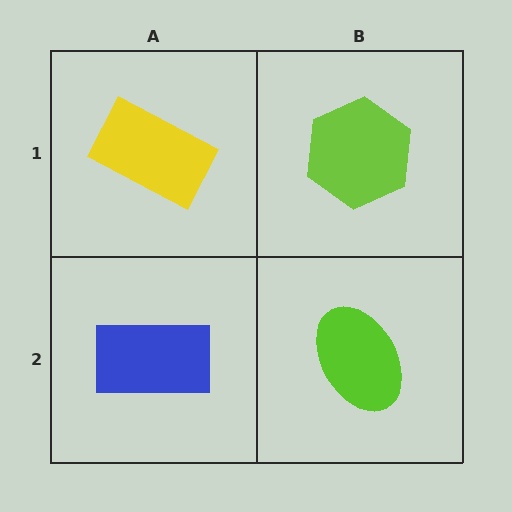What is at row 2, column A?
A blue rectangle.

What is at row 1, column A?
A yellow rectangle.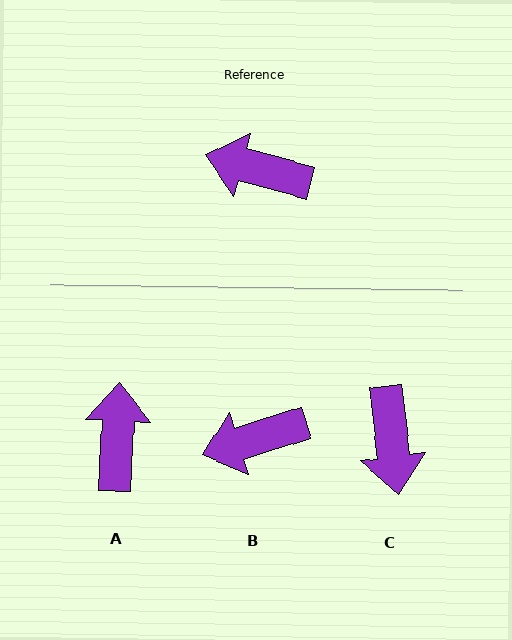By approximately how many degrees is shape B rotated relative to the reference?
Approximately 33 degrees counter-clockwise.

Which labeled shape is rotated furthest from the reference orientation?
C, about 112 degrees away.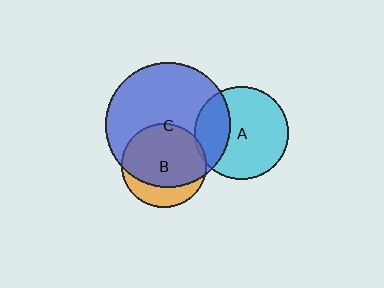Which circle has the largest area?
Circle C (blue).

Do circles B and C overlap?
Yes.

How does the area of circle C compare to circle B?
Approximately 2.2 times.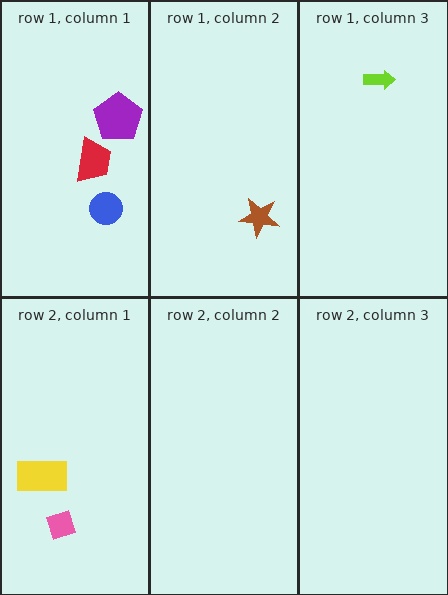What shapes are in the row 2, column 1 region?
The pink diamond, the yellow rectangle.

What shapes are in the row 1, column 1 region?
The blue circle, the red trapezoid, the purple pentagon.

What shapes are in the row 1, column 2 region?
The brown star.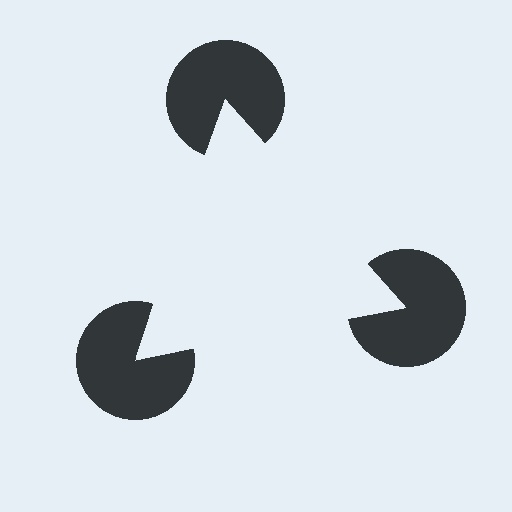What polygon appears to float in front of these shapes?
An illusory triangle — its edges are inferred from the aligned wedge cuts in the pac-man discs, not physically drawn.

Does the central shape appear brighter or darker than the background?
It typically appears slightly brighter than the background, even though no actual brightness change is drawn.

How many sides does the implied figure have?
3 sides.